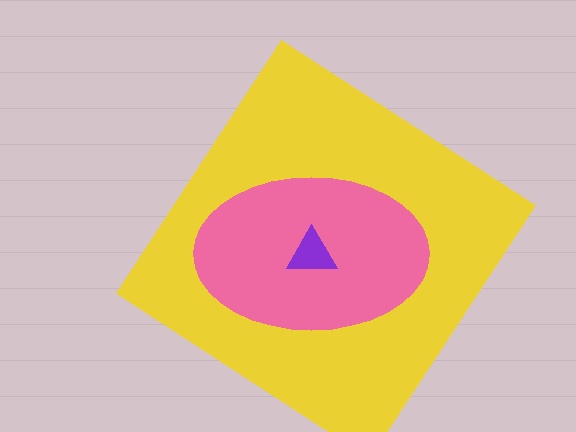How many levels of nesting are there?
3.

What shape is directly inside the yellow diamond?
The pink ellipse.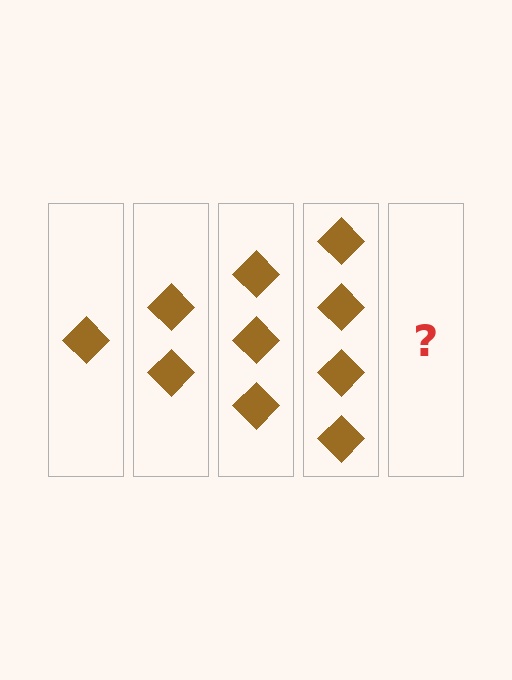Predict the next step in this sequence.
The next step is 5 diamonds.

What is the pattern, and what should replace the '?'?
The pattern is that each step adds one more diamond. The '?' should be 5 diamonds.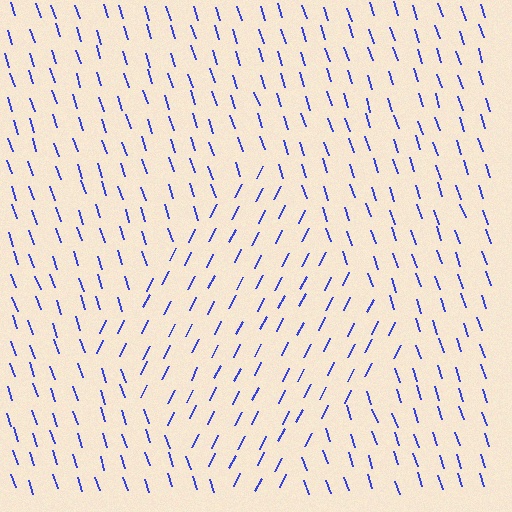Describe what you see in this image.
The image is filled with small blue line segments. A diamond region in the image has lines oriented differently from the surrounding lines, creating a visible texture boundary.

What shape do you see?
I see a diamond.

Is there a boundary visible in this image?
Yes, there is a texture boundary formed by a change in line orientation.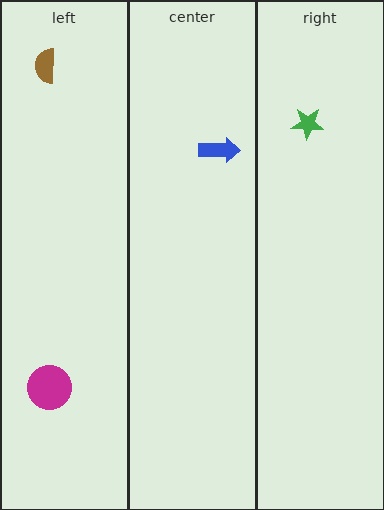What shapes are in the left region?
The magenta circle, the brown semicircle.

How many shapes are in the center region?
1.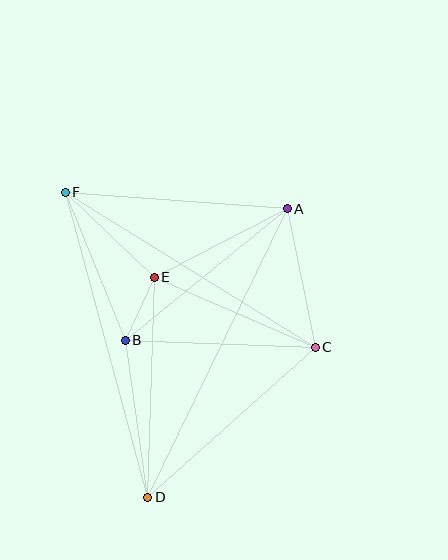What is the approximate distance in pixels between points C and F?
The distance between C and F is approximately 294 pixels.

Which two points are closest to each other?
Points B and E are closest to each other.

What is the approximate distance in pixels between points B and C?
The distance between B and C is approximately 190 pixels.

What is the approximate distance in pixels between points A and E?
The distance between A and E is approximately 149 pixels.